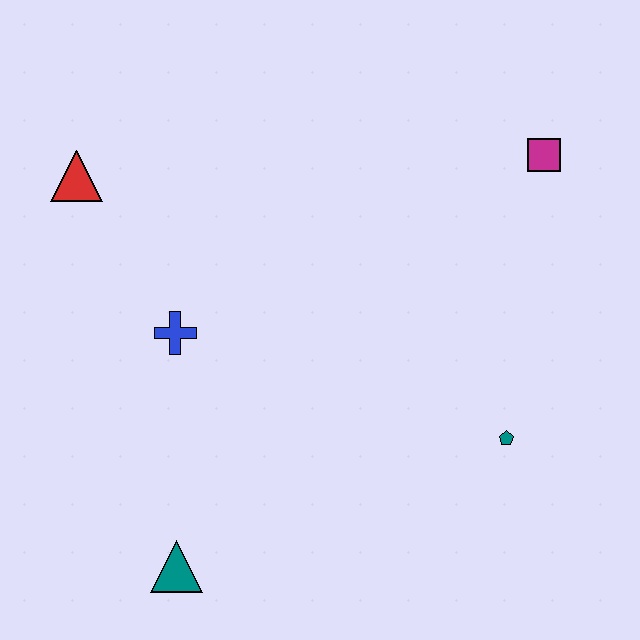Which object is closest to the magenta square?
The teal pentagon is closest to the magenta square.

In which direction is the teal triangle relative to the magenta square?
The teal triangle is below the magenta square.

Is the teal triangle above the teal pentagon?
No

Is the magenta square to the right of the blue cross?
Yes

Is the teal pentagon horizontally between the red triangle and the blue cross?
No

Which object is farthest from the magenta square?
The teal triangle is farthest from the magenta square.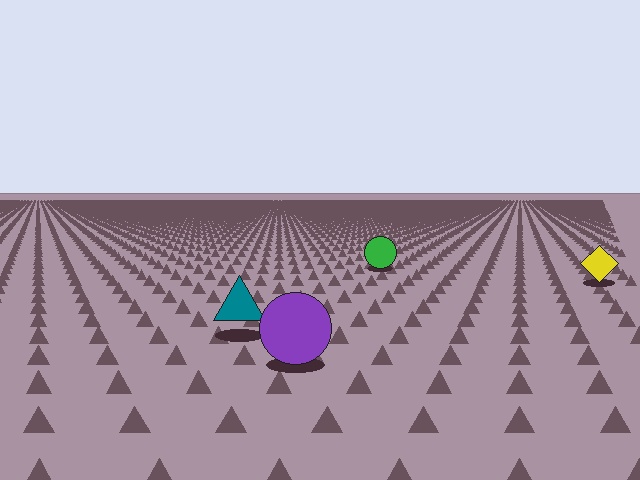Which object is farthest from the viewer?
The green circle is farthest from the viewer. It appears smaller and the ground texture around it is denser.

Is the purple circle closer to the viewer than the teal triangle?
Yes. The purple circle is closer — you can tell from the texture gradient: the ground texture is coarser near it.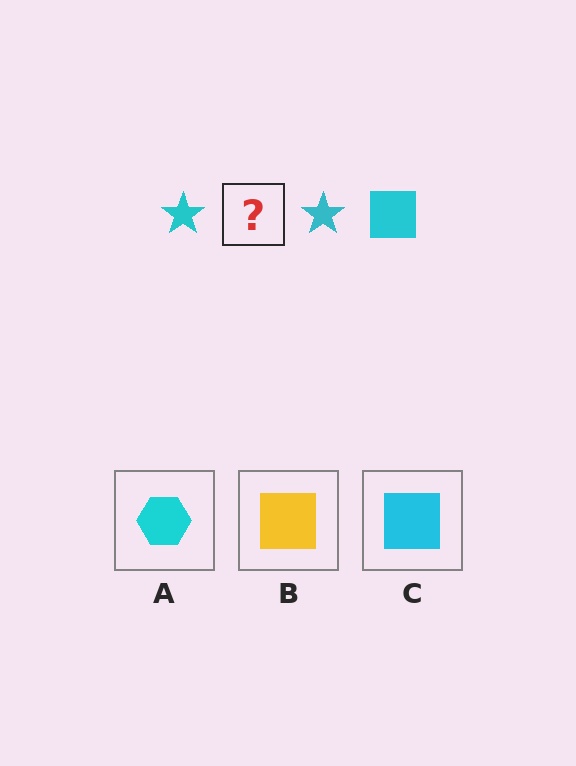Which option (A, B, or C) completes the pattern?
C.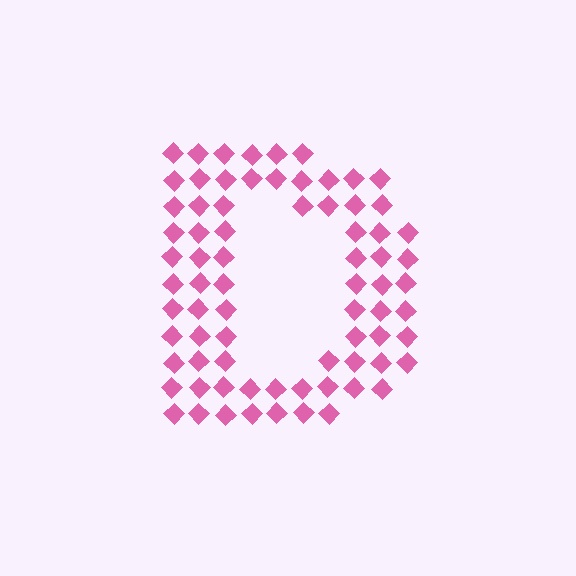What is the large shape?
The large shape is the letter D.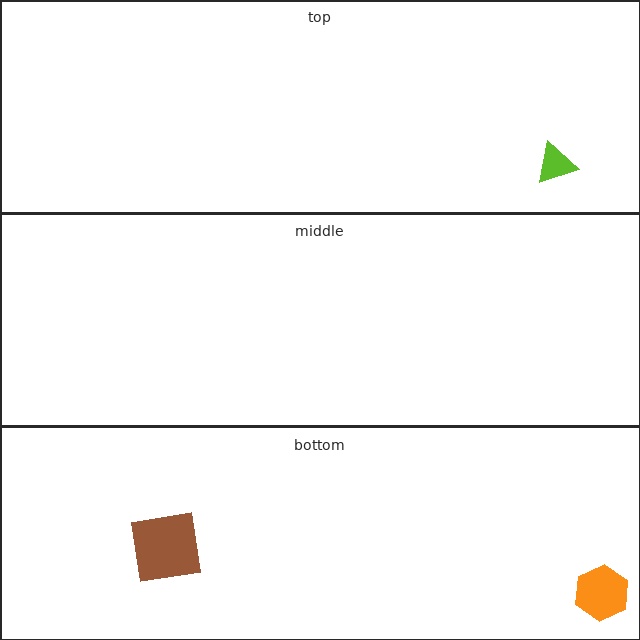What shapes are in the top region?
The lime triangle.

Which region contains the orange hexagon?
The bottom region.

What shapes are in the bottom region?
The brown square, the orange hexagon.